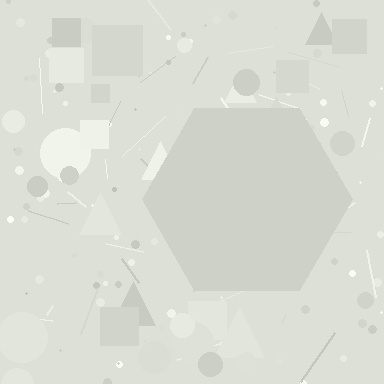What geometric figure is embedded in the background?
A hexagon is embedded in the background.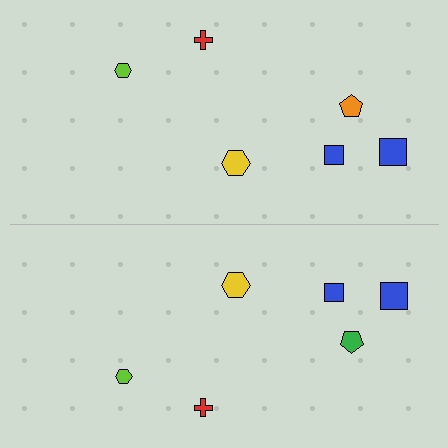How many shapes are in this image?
There are 12 shapes in this image.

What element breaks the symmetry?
The green pentagon on the bottom side breaks the symmetry — its mirror counterpart is orange.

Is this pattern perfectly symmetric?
No, the pattern is not perfectly symmetric. The green pentagon on the bottom side breaks the symmetry — its mirror counterpart is orange.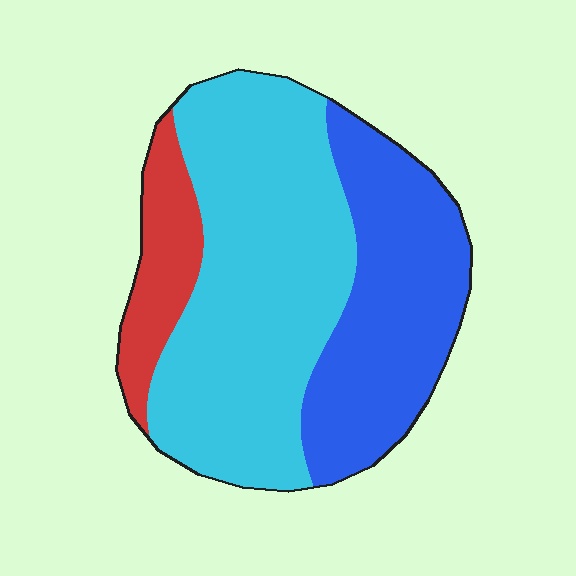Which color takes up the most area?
Cyan, at roughly 55%.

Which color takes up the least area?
Red, at roughly 10%.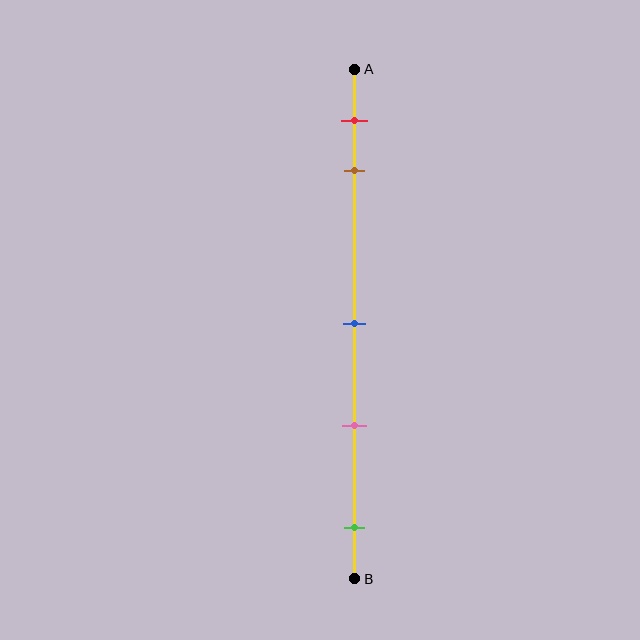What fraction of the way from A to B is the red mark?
The red mark is approximately 10% (0.1) of the way from A to B.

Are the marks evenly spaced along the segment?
No, the marks are not evenly spaced.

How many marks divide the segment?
There are 5 marks dividing the segment.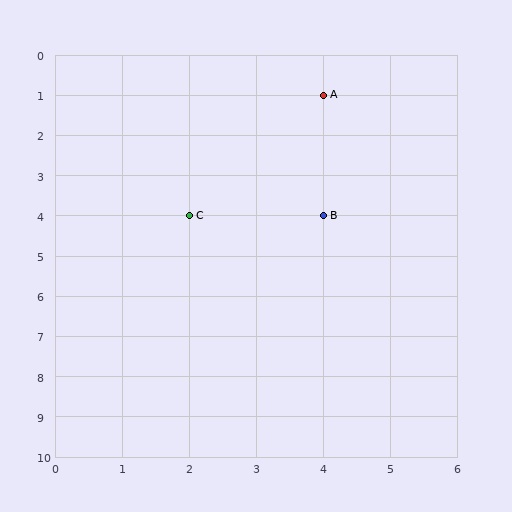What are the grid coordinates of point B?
Point B is at grid coordinates (4, 4).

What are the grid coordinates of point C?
Point C is at grid coordinates (2, 4).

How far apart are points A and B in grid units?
Points A and B are 3 rows apart.